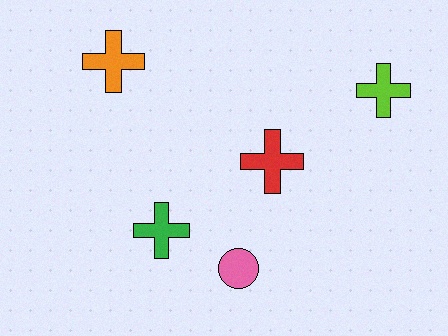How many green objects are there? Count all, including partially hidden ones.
There is 1 green object.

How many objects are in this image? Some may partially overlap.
There are 5 objects.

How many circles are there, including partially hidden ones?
There is 1 circle.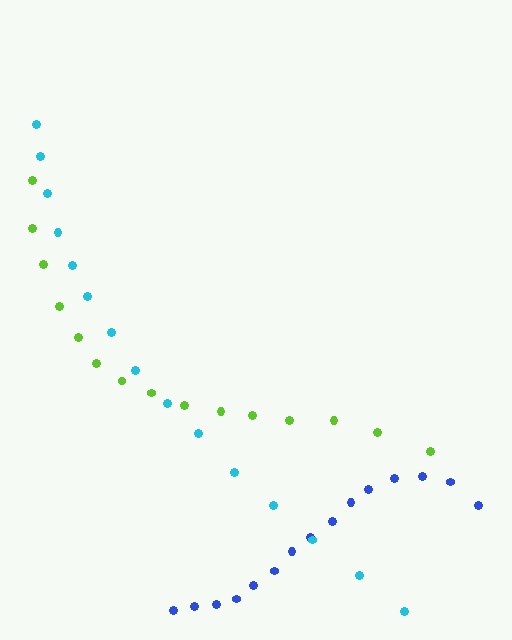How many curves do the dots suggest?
There are 3 distinct paths.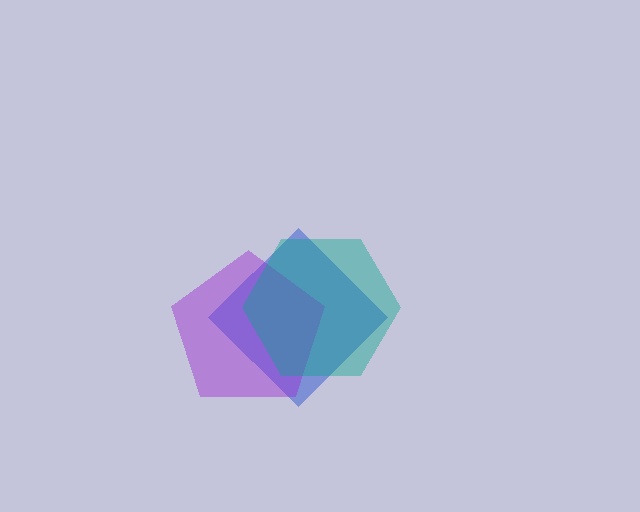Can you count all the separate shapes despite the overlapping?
Yes, there are 3 separate shapes.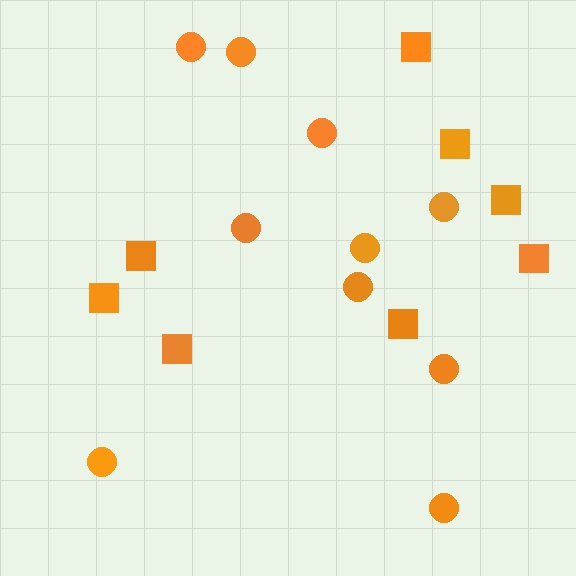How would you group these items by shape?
There are 2 groups: one group of squares (8) and one group of circles (10).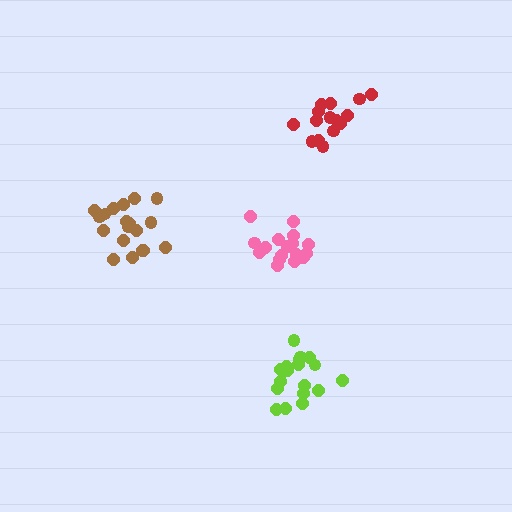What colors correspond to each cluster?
The clusters are colored: brown, lime, red, pink.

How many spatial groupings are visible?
There are 4 spatial groupings.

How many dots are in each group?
Group 1: 19 dots, Group 2: 19 dots, Group 3: 15 dots, Group 4: 17 dots (70 total).